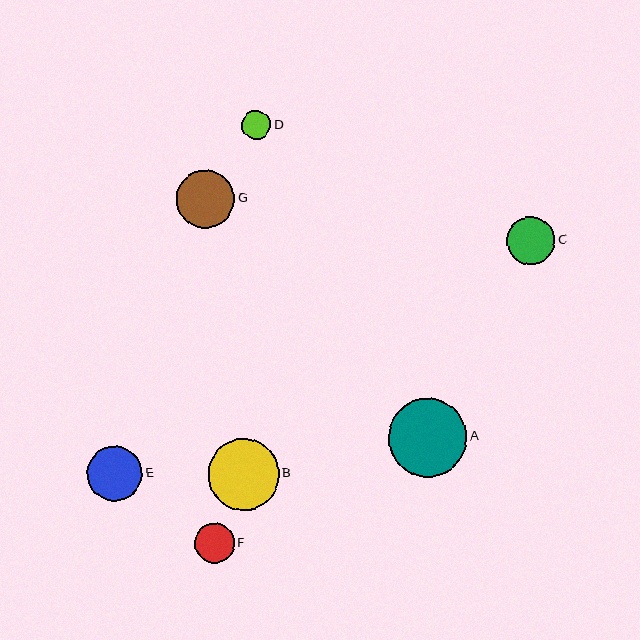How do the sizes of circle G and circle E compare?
Circle G and circle E are approximately the same size.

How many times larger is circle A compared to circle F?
Circle A is approximately 2.0 times the size of circle F.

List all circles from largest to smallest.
From largest to smallest: A, B, G, E, C, F, D.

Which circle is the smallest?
Circle D is the smallest with a size of approximately 29 pixels.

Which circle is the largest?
Circle A is the largest with a size of approximately 79 pixels.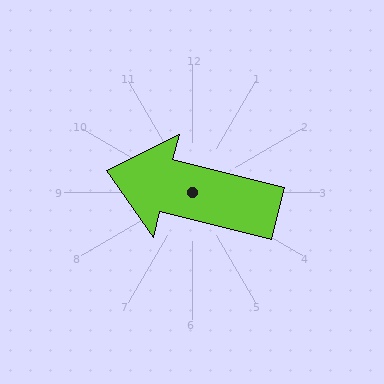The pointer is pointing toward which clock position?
Roughly 9 o'clock.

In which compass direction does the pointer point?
West.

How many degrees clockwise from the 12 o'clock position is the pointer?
Approximately 284 degrees.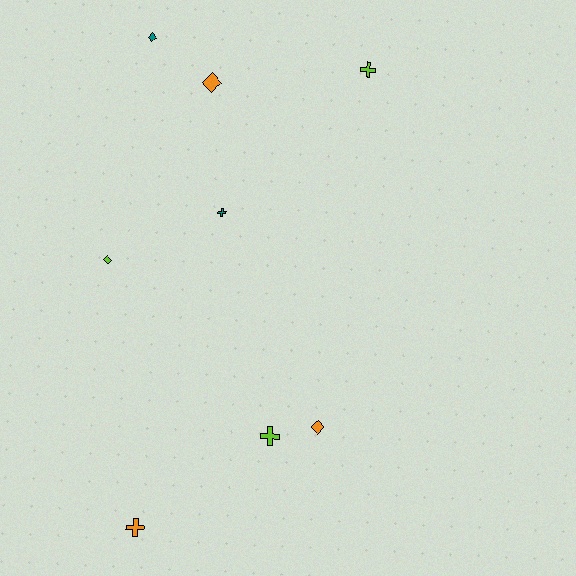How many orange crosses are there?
There is 1 orange cross.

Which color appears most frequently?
Orange, with 3 objects.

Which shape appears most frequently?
Cross, with 4 objects.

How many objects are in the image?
There are 8 objects.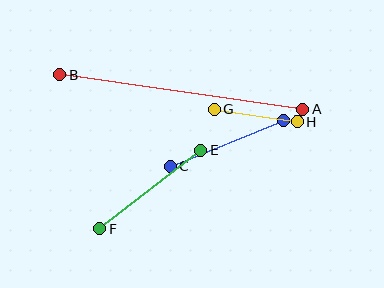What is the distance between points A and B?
The distance is approximately 245 pixels.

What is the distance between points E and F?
The distance is approximately 128 pixels.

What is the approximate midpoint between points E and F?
The midpoint is at approximately (150, 189) pixels.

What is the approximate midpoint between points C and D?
The midpoint is at approximately (227, 143) pixels.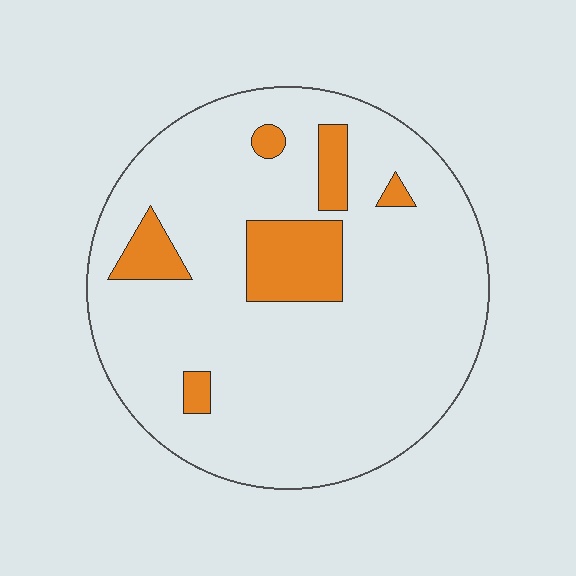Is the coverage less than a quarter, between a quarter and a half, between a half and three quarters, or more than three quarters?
Less than a quarter.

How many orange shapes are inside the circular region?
6.